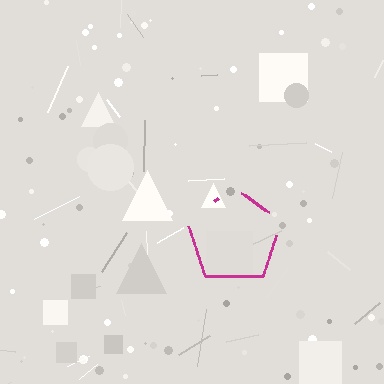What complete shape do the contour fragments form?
The contour fragments form a pentagon.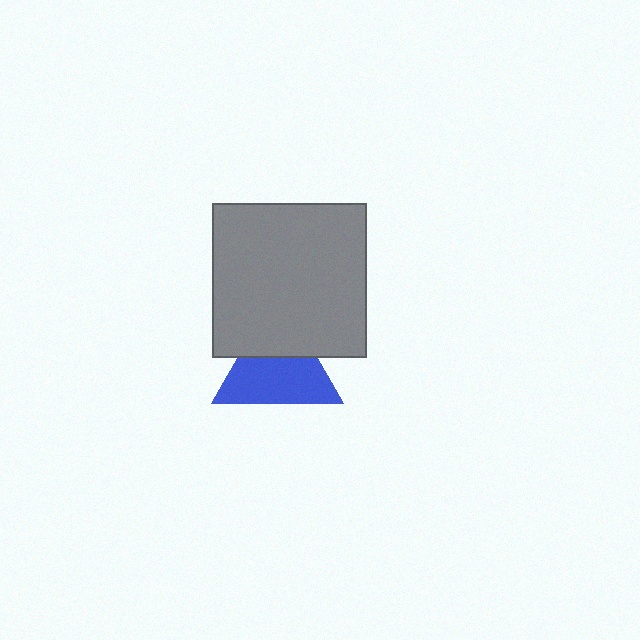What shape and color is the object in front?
The object in front is a gray square.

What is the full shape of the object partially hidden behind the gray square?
The partially hidden object is a blue triangle.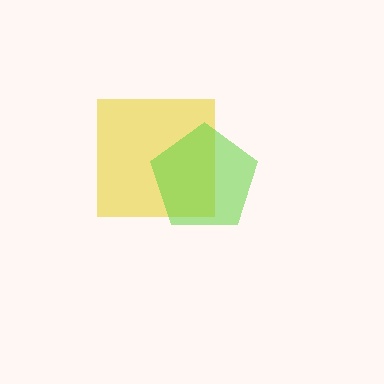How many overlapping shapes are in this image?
There are 2 overlapping shapes in the image.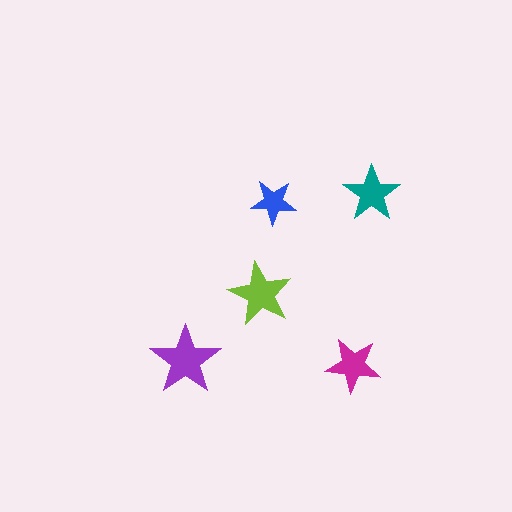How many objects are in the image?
There are 5 objects in the image.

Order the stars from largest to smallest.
the purple one, the lime one, the teal one, the magenta one, the blue one.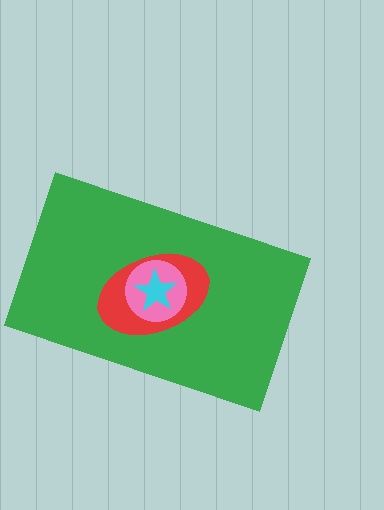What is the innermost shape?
The cyan star.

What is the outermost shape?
The green rectangle.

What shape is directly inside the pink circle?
The cyan star.